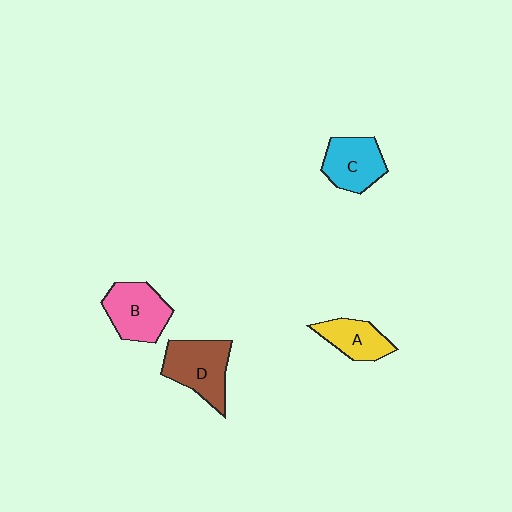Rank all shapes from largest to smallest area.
From largest to smallest: D (brown), B (pink), C (cyan), A (yellow).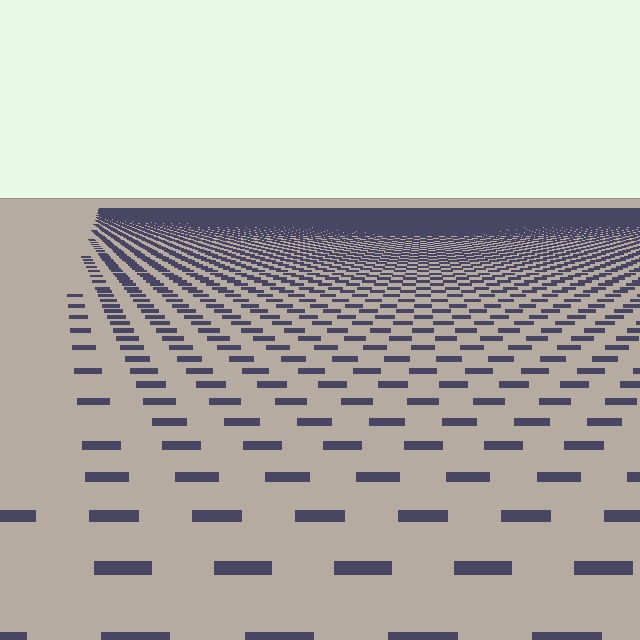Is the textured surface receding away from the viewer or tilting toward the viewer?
The surface is receding away from the viewer. Texture elements get smaller and denser toward the top.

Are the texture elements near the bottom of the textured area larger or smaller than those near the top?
Larger. Near the bottom, elements are closer to the viewer and appear at a bigger on-screen size.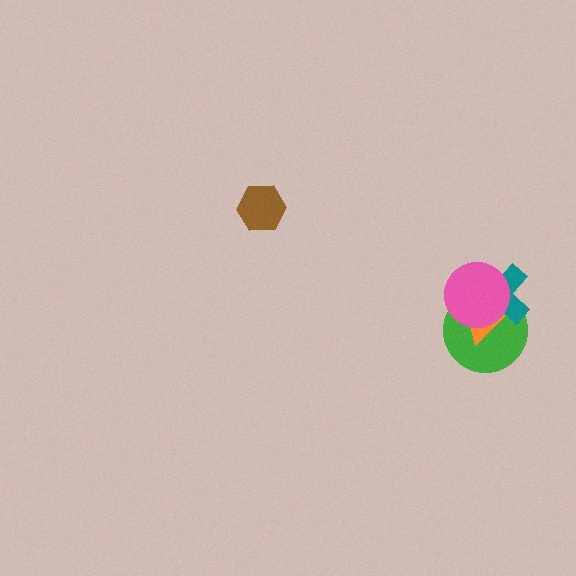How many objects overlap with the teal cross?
3 objects overlap with the teal cross.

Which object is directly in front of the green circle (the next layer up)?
The orange triangle is directly in front of the green circle.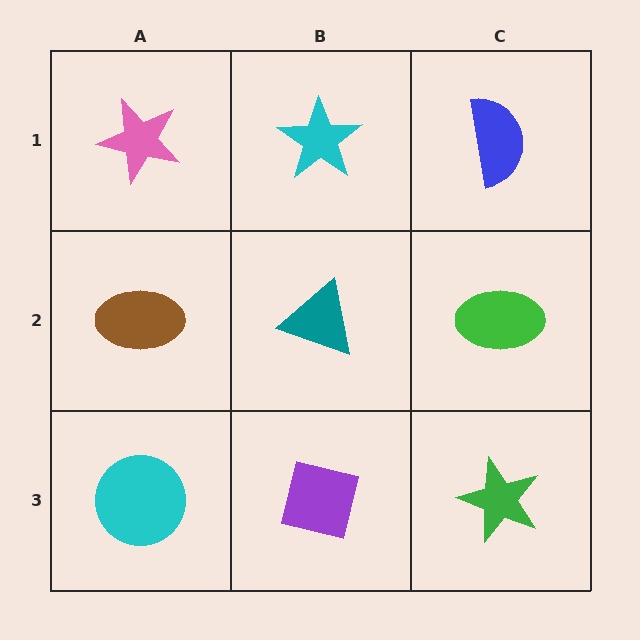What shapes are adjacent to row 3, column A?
A brown ellipse (row 2, column A), a purple square (row 3, column B).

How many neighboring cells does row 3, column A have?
2.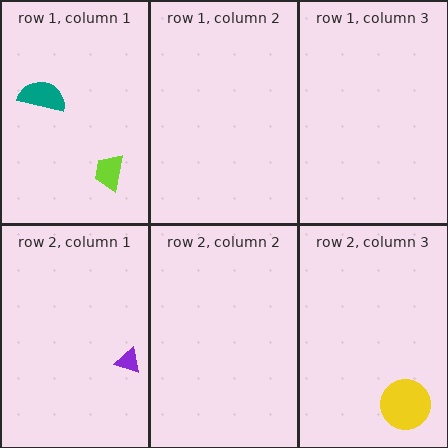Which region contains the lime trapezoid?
The row 1, column 1 region.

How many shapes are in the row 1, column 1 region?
2.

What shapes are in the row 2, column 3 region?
The yellow circle.